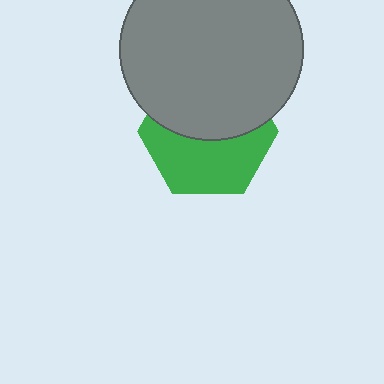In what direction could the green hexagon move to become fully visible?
The green hexagon could move down. That would shift it out from behind the gray circle entirely.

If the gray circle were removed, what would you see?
You would see the complete green hexagon.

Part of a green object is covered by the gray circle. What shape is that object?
It is a hexagon.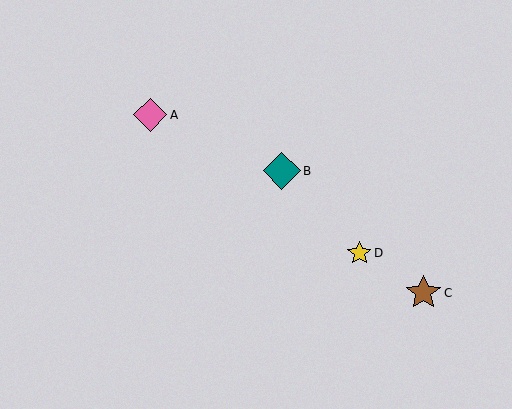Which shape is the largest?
The teal diamond (labeled B) is the largest.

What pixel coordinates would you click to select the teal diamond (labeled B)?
Click at (282, 171) to select the teal diamond B.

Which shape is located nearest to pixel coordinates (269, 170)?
The teal diamond (labeled B) at (282, 171) is nearest to that location.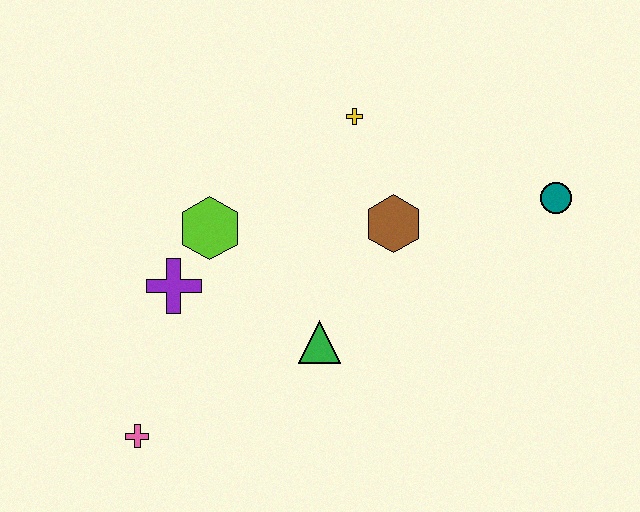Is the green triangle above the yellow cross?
No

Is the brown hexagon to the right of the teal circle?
No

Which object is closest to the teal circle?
The brown hexagon is closest to the teal circle.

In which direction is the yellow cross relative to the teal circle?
The yellow cross is to the left of the teal circle.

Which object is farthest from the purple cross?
The teal circle is farthest from the purple cross.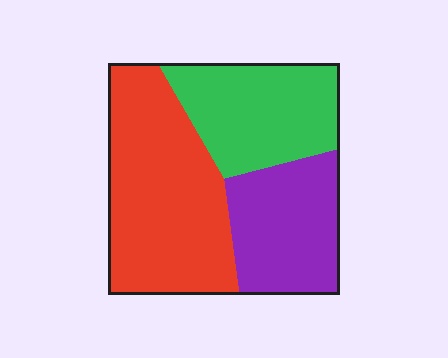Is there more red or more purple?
Red.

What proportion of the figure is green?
Green takes up between a sixth and a third of the figure.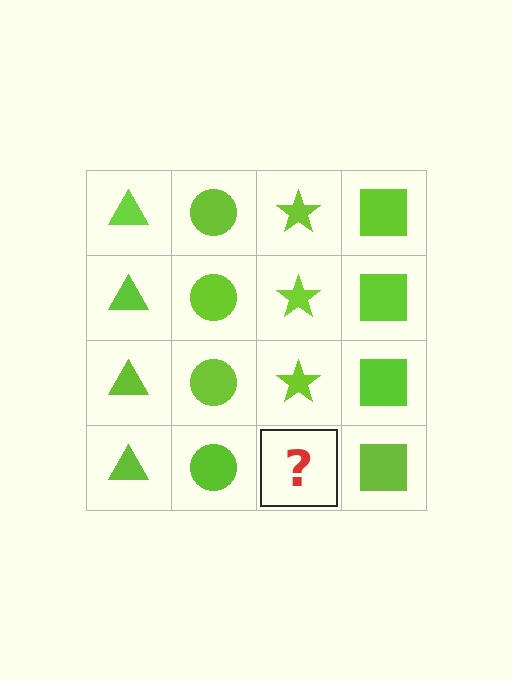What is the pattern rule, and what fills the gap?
The rule is that each column has a consistent shape. The gap should be filled with a lime star.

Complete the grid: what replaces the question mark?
The question mark should be replaced with a lime star.